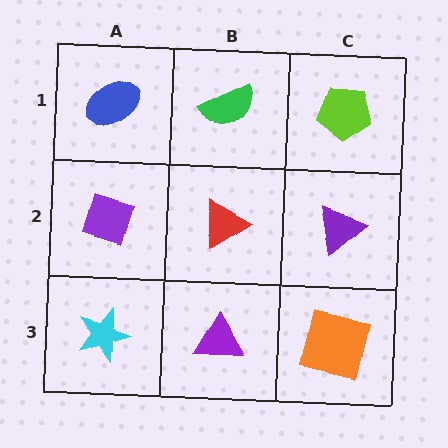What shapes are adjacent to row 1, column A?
A purple diamond (row 2, column A), a green semicircle (row 1, column B).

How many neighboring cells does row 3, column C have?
2.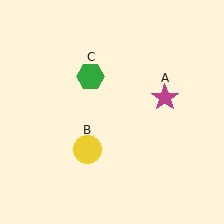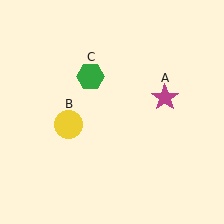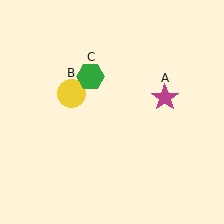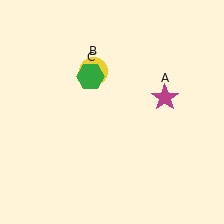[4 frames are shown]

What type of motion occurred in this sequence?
The yellow circle (object B) rotated clockwise around the center of the scene.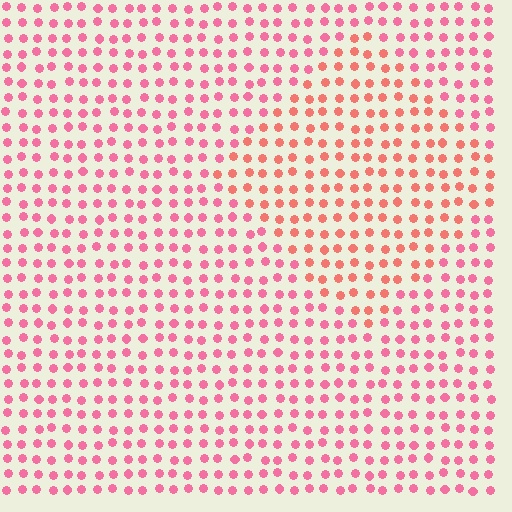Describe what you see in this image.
The image is filled with small pink elements in a uniform arrangement. A diamond-shaped region is visible where the elements are tinted to a slightly different hue, forming a subtle color boundary.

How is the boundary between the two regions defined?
The boundary is defined purely by a slight shift in hue (about 25 degrees). Spacing, size, and orientation are identical on both sides.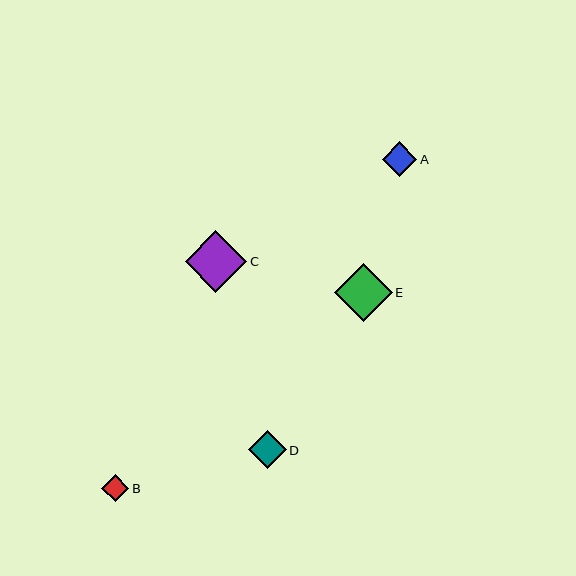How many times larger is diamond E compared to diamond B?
Diamond E is approximately 2.2 times the size of diamond B.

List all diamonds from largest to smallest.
From largest to smallest: C, E, D, A, B.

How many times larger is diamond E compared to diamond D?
Diamond E is approximately 1.5 times the size of diamond D.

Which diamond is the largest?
Diamond C is the largest with a size of approximately 62 pixels.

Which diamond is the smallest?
Diamond B is the smallest with a size of approximately 27 pixels.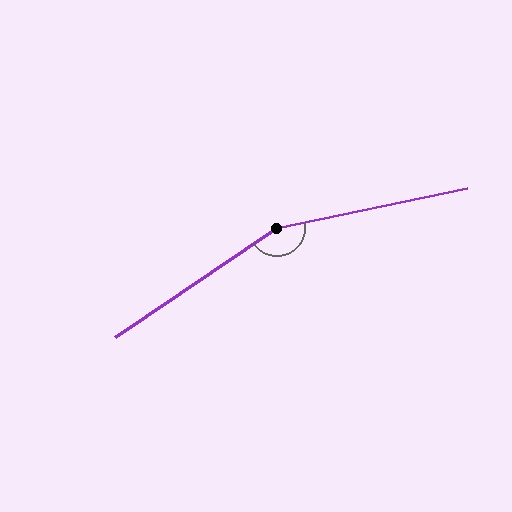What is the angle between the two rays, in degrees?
Approximately 158 degrees.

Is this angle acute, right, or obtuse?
It is obtuse.